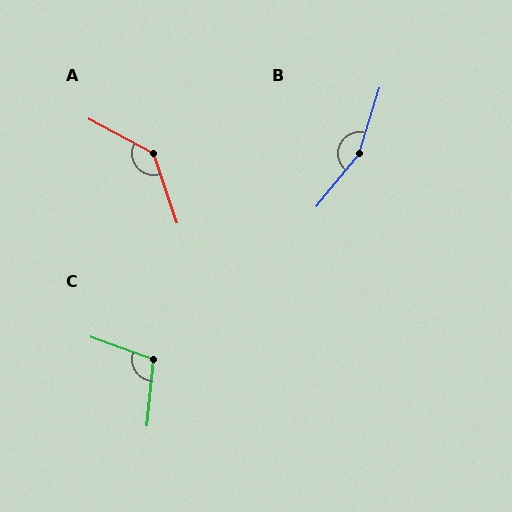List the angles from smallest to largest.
C (104°), A (137°), B (158°).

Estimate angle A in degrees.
Approximately 137 degrees.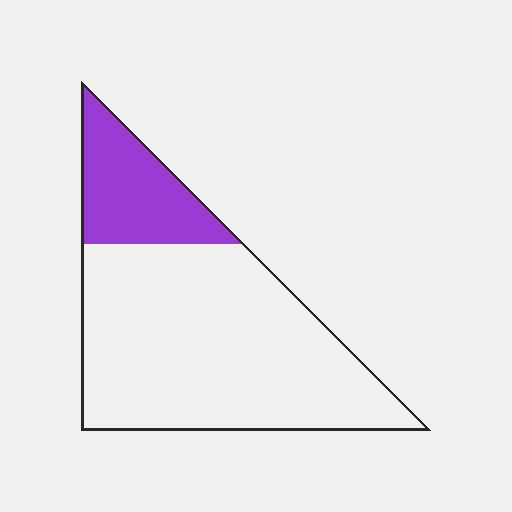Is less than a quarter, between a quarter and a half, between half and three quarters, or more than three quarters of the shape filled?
Less than a quarter.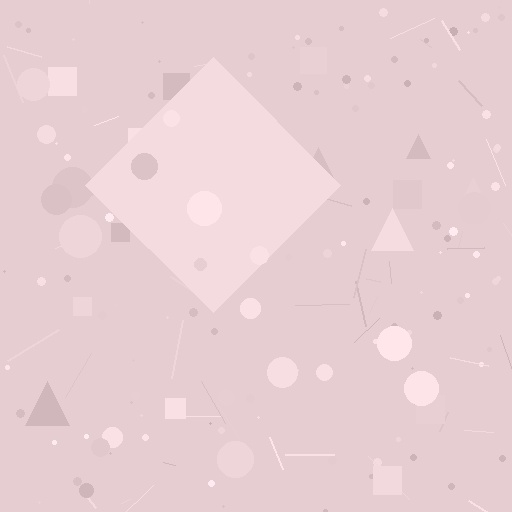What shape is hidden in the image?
A diamond is hidden in the image.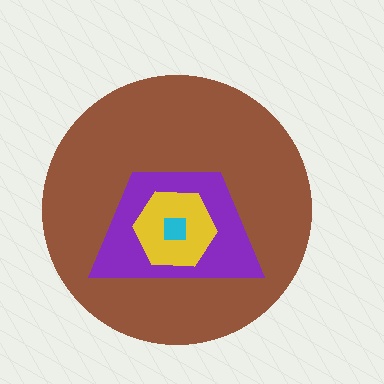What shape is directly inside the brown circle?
The purple trapezoid.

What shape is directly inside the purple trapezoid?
The yellow hexagon.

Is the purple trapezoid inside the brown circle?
Yes.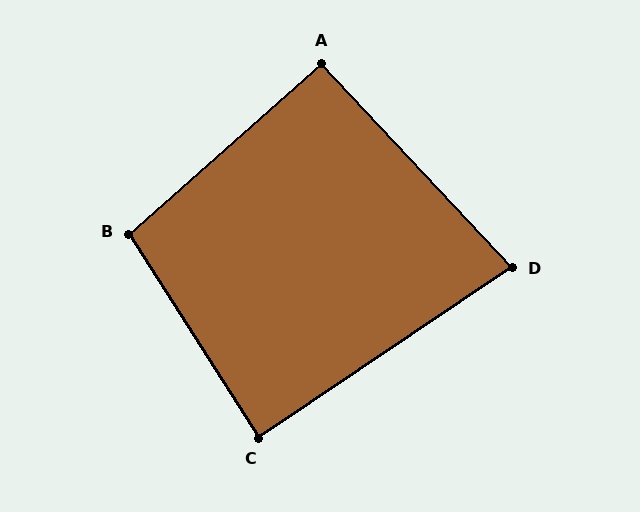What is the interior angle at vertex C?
Approximately 89 degrees (approximately right).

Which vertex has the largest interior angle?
B, at approximately 99 degrees.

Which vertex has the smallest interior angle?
D, at approximately 81 degrees.